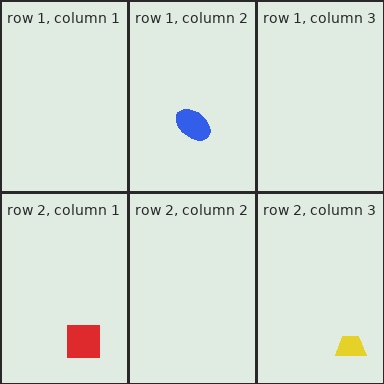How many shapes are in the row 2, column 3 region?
1.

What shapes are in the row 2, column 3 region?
The yellow trapezoid.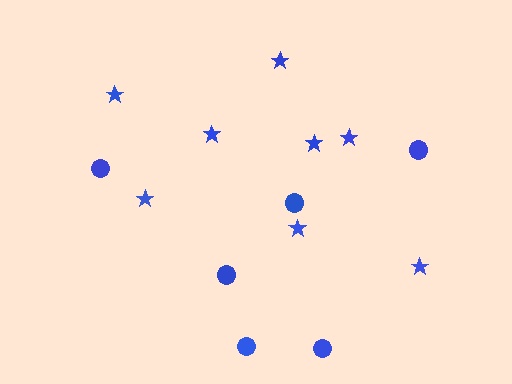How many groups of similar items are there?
There are 2 groups: one group of circles (6) and one group of stars (8).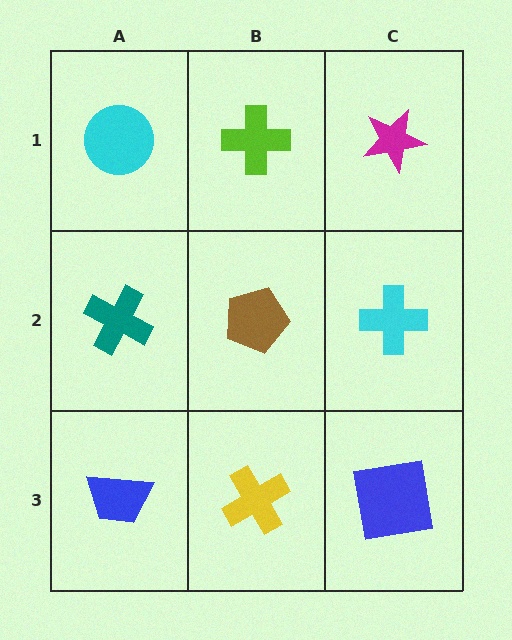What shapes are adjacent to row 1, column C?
A cyan cross (row 2, column C), a lime cross (row 1, column B).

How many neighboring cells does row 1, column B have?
3.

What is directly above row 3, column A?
A teal cross.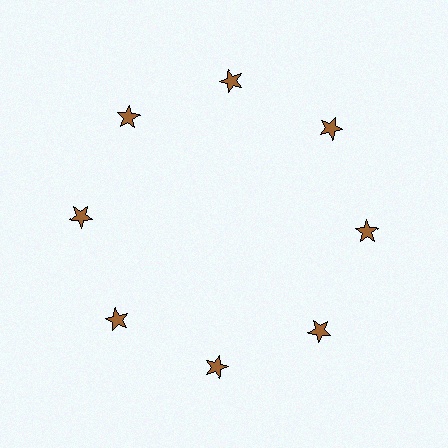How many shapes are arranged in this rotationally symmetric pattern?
There are 8 shapes, arranged in 8 groups of 1.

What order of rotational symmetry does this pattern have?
This pattern has 8-fold rotational symmetry.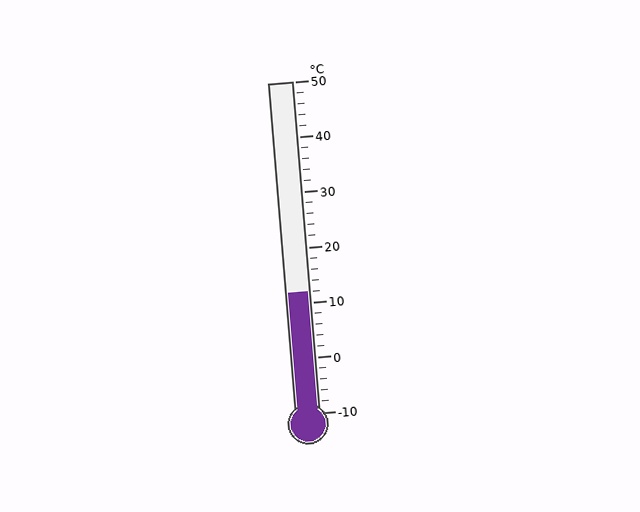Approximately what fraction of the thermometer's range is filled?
The thermometer is filled to approximately 35% of its range.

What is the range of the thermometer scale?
The thermometer scale ranges from -10°C to 50°C.